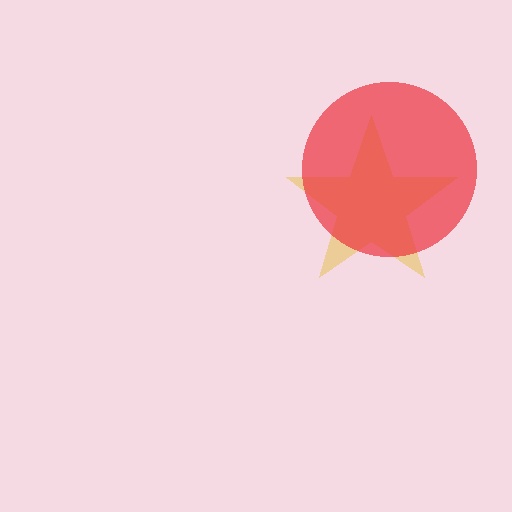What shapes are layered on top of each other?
The layered shapes are: a yellow star, a red circle.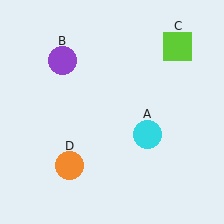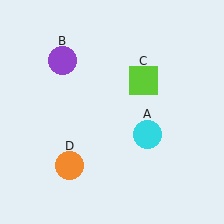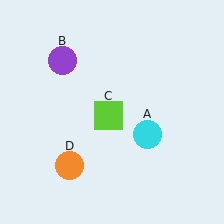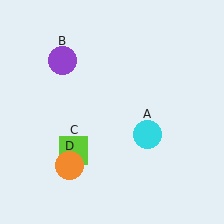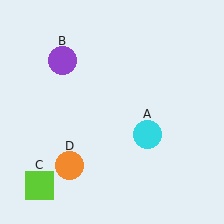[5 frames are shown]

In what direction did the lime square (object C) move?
The lime square (object C) moved down and to the left.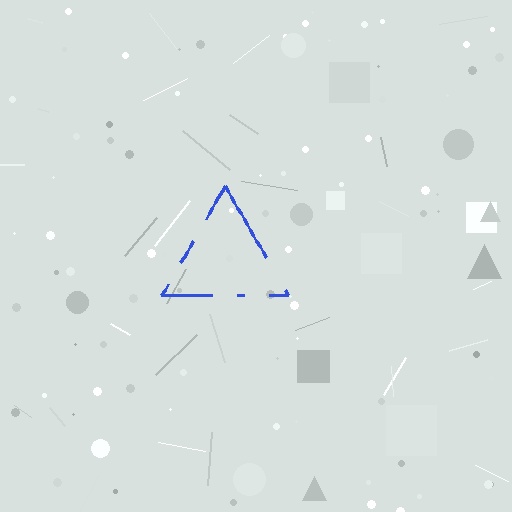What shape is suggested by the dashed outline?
The dashed outline suggests a triangle.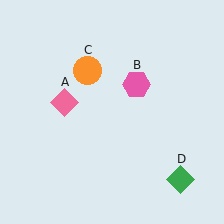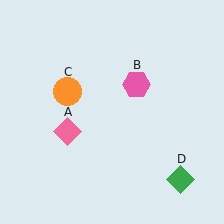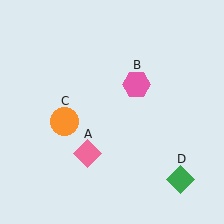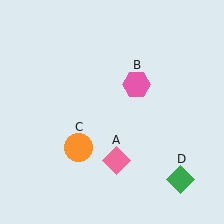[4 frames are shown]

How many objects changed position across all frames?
2 objects changed position: pink diamond (object A), orange circle (object C).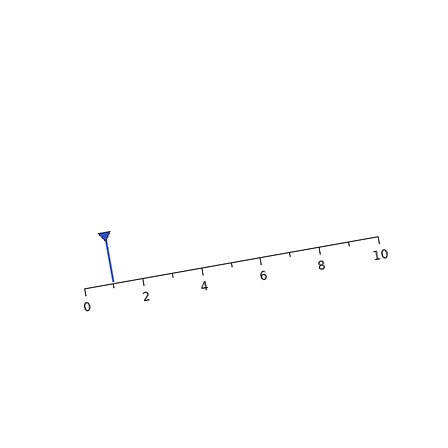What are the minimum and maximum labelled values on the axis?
The axis runs from 0 to 10.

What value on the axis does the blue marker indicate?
The marker indicates approximately 1.